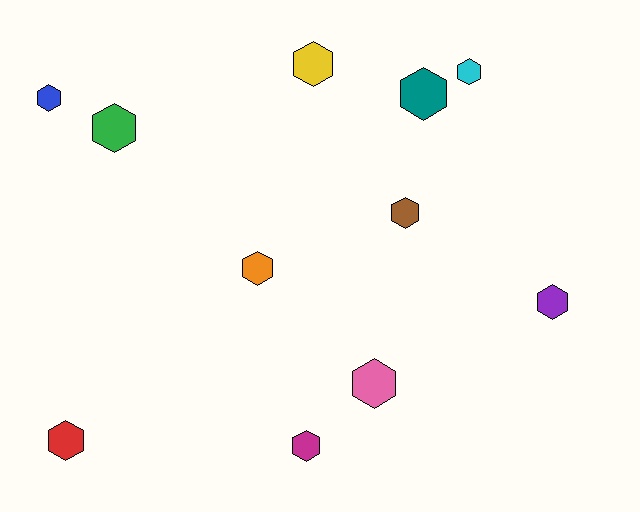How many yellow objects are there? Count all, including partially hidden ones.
There is 1 yellow object.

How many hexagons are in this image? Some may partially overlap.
There are 11 hexagons.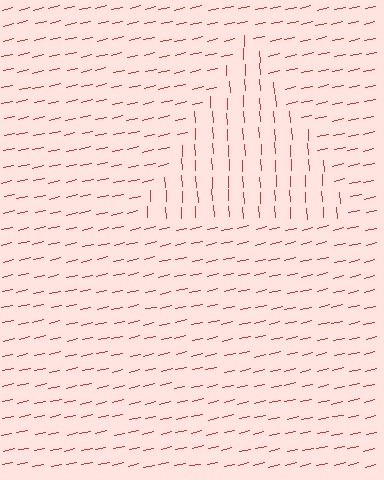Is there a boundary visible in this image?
Yes, there is a texture boundary formed by a change in line orientation.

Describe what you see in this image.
The image is filled with small red line segments. A triangle region in the image has lines oriented differently from the surrounding lines, creating a visible texture boundary.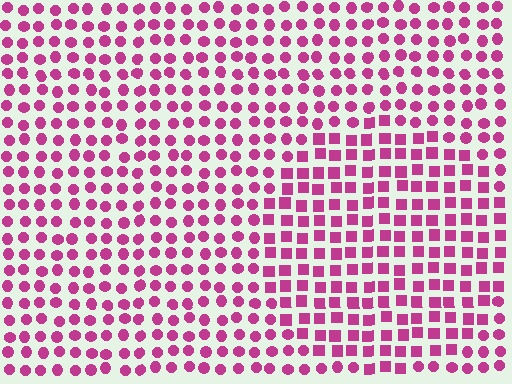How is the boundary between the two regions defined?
The boundary is defined by a change in element shape: squares inside vs. circles outside. All elements share the same color and spacing.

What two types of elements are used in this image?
The image uses squares inside the circle region and circles outside it.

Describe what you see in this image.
The image is filled with small magenta elements arranged in a uniform grid. A circle-shaped region contains squares, while the surrounding area contains circles. The boundary is defined purely by the change in element shape.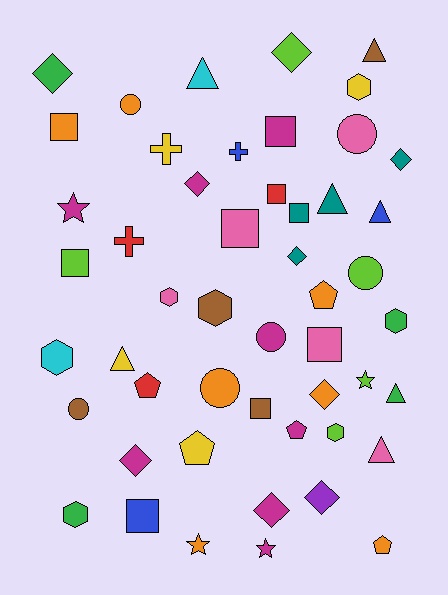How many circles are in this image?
There are 6 circles.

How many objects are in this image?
There are 50 objects.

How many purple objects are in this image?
There is 1 purple object.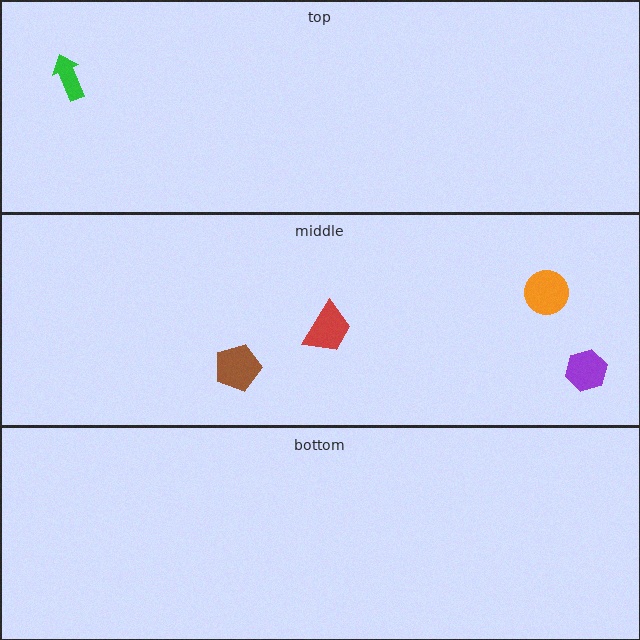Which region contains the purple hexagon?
The middle region.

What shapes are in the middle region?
The orange circle, the purple hexagon, the brown pentagon, the red trapezoid.